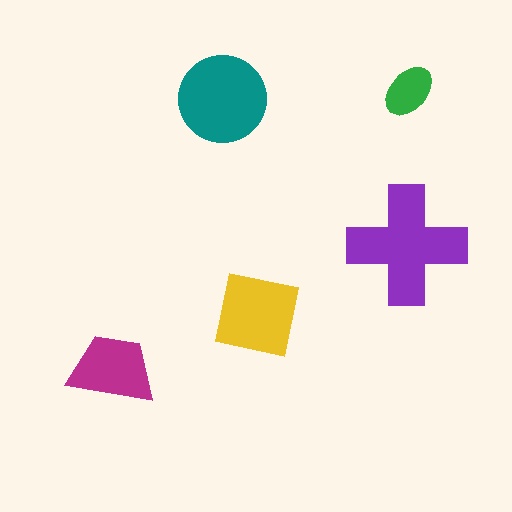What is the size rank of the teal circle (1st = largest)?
2nd.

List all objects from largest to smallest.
The purple cross, the teal circle, the yellow square, the magenta trapezoid, the green ellipse.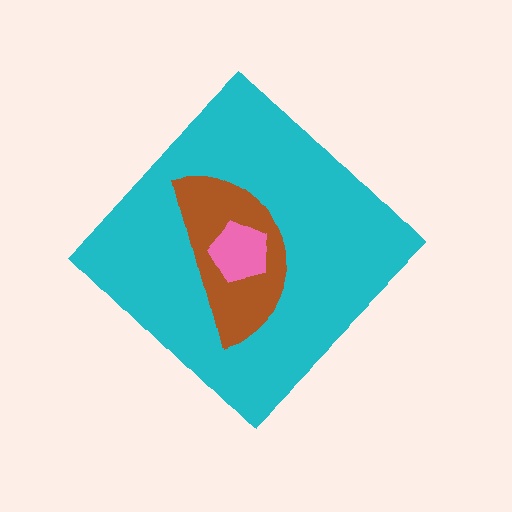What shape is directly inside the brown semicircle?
The pink pentagon.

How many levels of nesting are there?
3.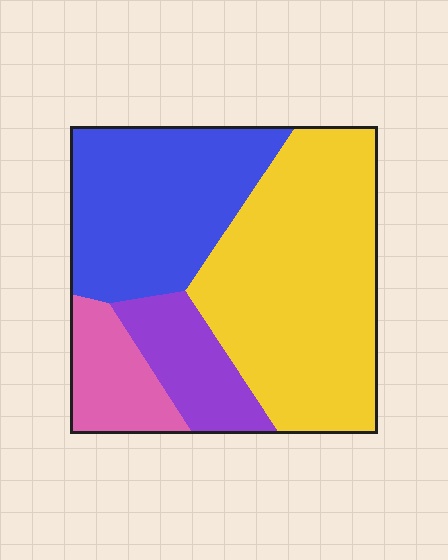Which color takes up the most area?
Yellow, at roughly 45%.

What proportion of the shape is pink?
Pink takes up about one eighth (1/8) of the shape.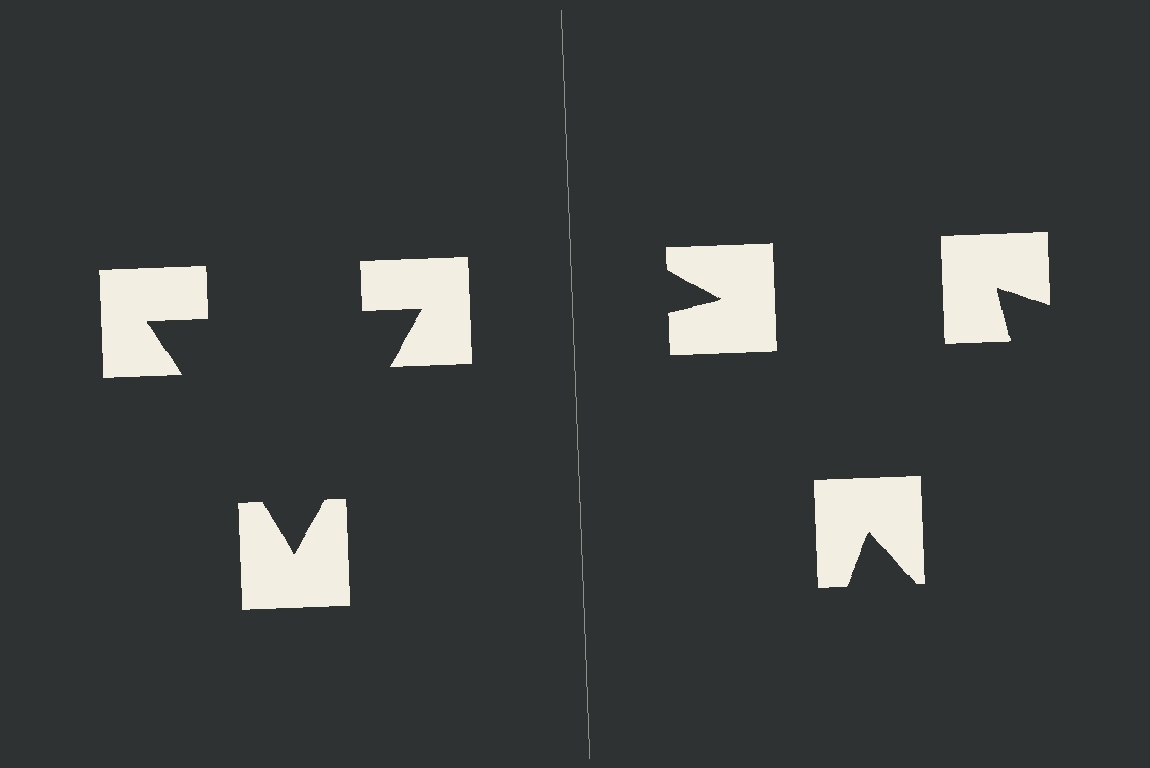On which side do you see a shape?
An illusory triangle appears on the left side. On the right side the wedge cuts are rotated, so no coherent shape forms.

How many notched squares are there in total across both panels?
6 — 3 on each side.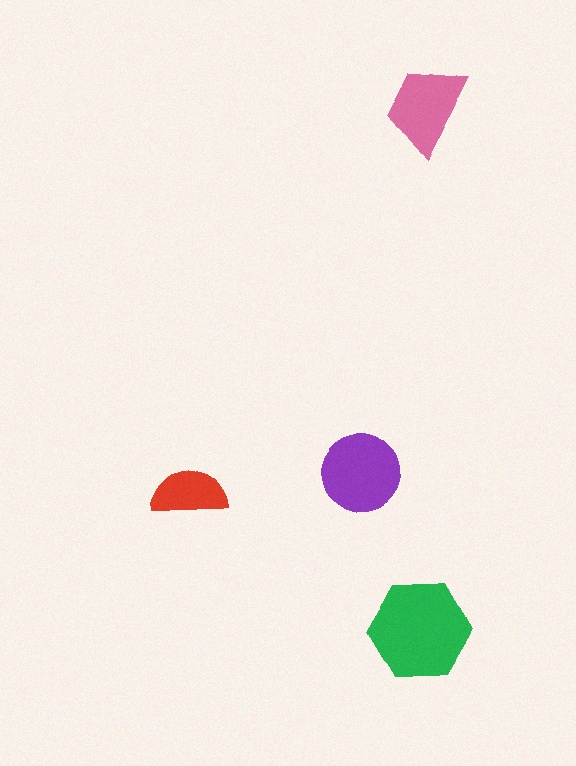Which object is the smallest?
The red semicircle.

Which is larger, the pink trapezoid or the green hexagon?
The green hexagon.